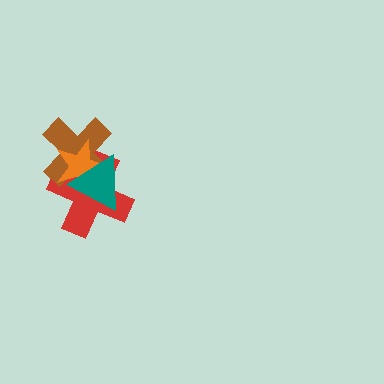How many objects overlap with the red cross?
3 objects overlap with the red cross.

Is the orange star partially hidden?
Yes, it is partially covered by another shape.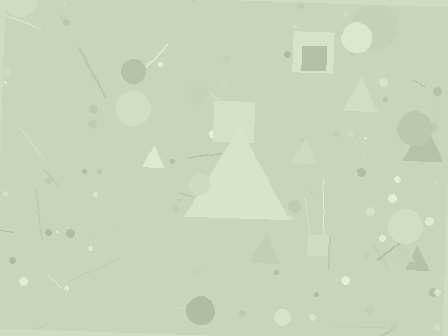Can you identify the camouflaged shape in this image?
The camouflaged shape is a triangle.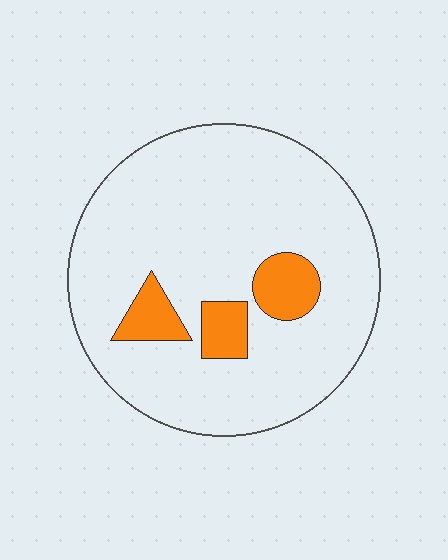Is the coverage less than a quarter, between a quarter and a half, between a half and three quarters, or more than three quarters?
Less than a quarter.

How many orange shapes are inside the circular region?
3.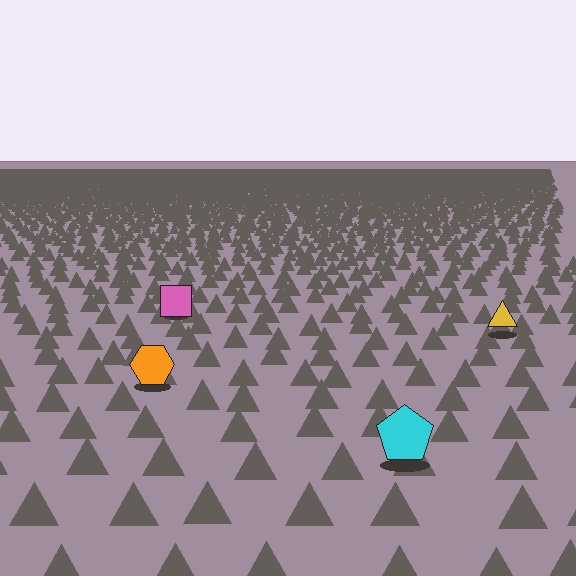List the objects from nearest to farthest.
From nearest to farthest: the cyan pentagon, the orange hexagon, the yellow triangle, the pink square.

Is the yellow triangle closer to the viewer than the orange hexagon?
No. The orange hexagon is closer — you can tell from the texture gradient: the ground texture is coarser near it.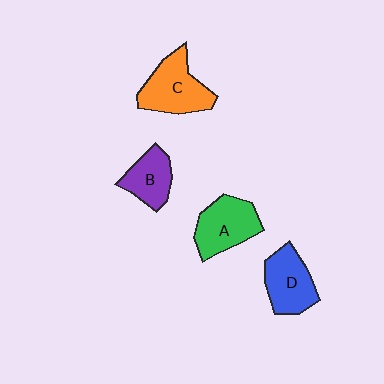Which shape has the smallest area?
Shape B (purple).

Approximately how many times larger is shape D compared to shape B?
Approximately 1.3 times.